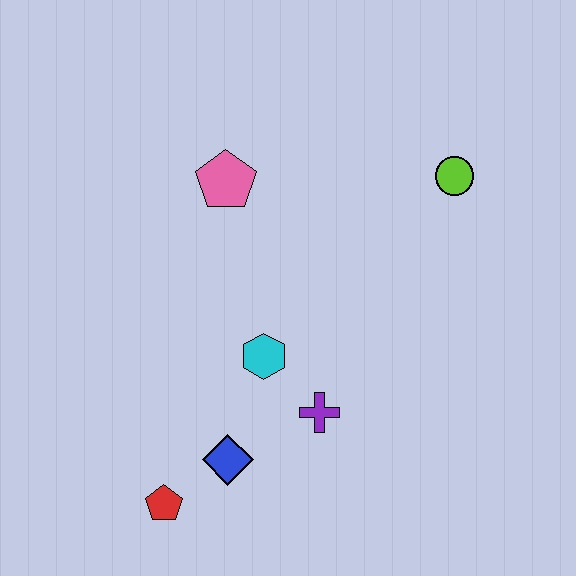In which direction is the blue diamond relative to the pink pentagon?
The blue diamond is below the pink pentagon.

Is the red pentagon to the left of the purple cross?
Yes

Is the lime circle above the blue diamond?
Yes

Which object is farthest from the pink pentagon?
The red pentagon is farthest from the pink pentagon.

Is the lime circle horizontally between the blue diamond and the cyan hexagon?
No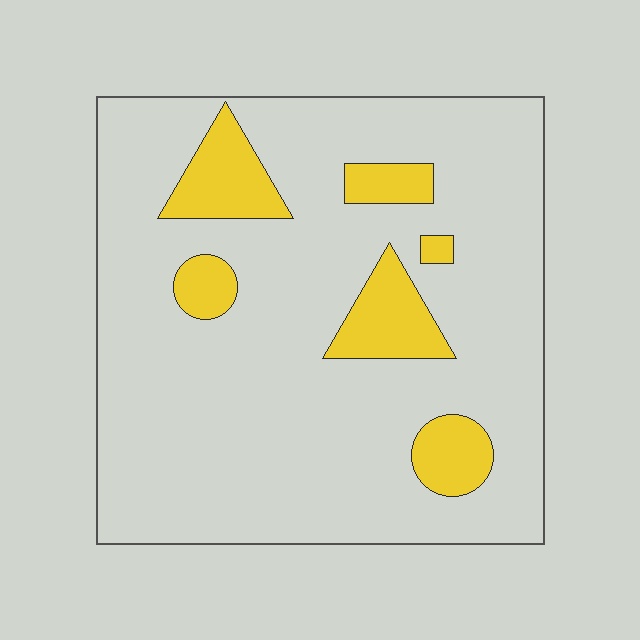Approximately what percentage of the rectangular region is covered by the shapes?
Approximately 15%.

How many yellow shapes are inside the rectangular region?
6.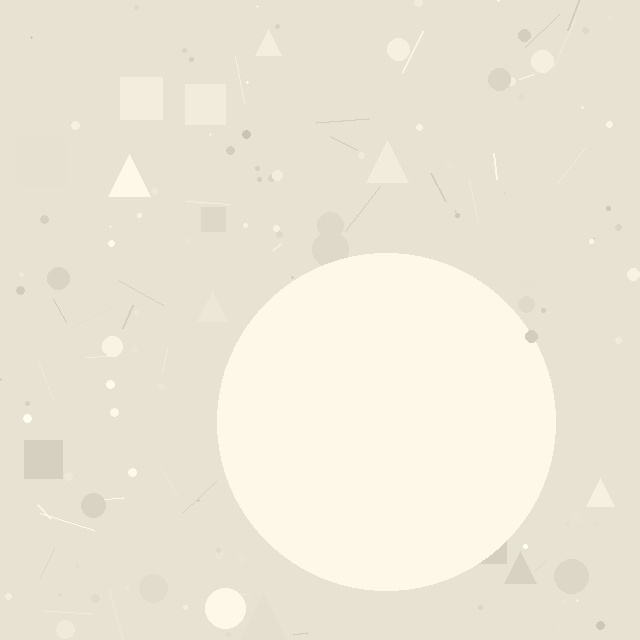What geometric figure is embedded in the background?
A circle is embedded in the background.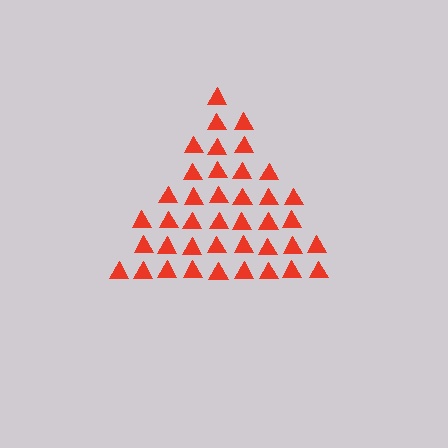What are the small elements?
The small elements are triangles.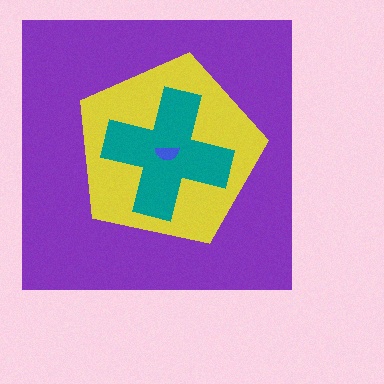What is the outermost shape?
The purple square.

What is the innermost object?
The blue semicircle.